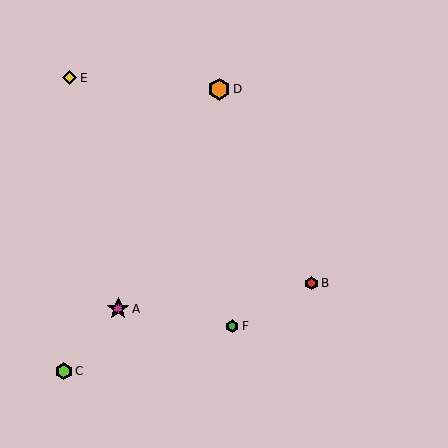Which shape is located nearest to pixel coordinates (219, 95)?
The orange hexagon (labeled D) at (219, 89) is nearest to that location.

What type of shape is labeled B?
Shape B is a red hexagon.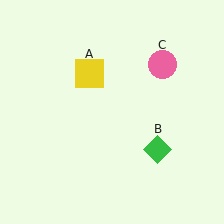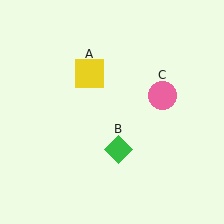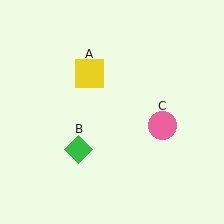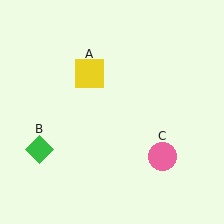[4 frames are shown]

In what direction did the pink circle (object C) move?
The pink circle (object C) moved down.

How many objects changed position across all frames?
2 objects changed position: green diamond (object B), pink circle (object C).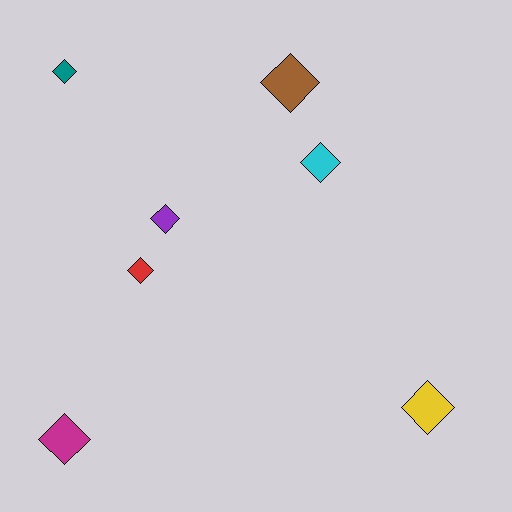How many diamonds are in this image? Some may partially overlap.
There are 7 diamonds.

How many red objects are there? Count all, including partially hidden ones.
There is 1 red object.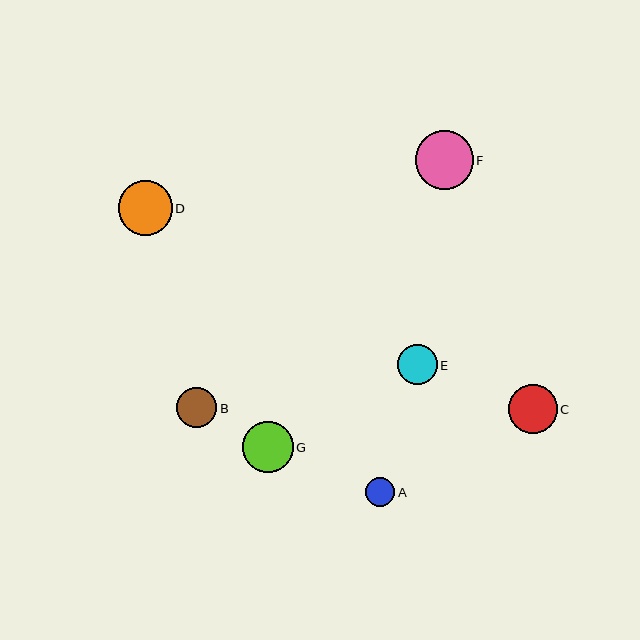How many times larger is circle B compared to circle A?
Circle B is approximately 1.4 times the size of circle A.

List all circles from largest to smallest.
From largest to smallest: F, D, G, C, B, E, A.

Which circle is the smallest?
Circle A is the smallest with a size of approximately 29 pixels.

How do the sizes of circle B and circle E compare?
Circle B and circle E are approximately the same size.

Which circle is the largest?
Circle F is the largest with a size of approximately 58 pixels.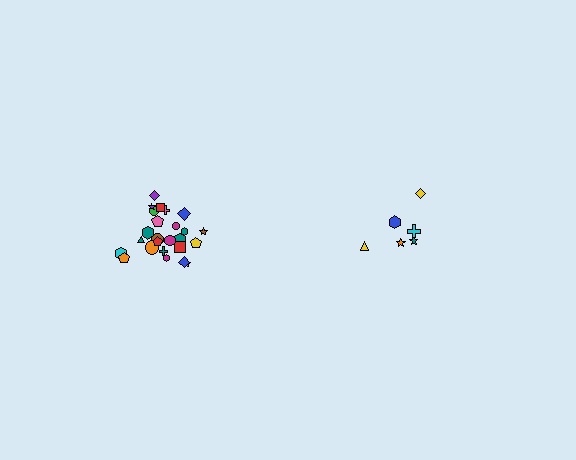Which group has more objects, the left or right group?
The left group.